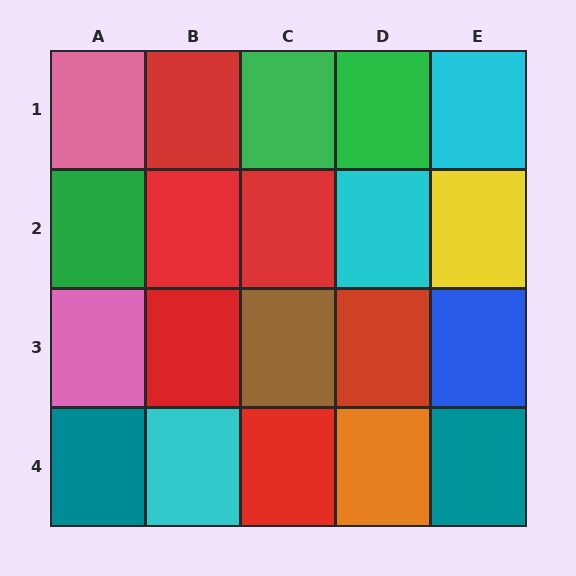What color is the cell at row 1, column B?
Red.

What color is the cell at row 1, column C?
Green.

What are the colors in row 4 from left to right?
Teal, cyan, red, orange, teal.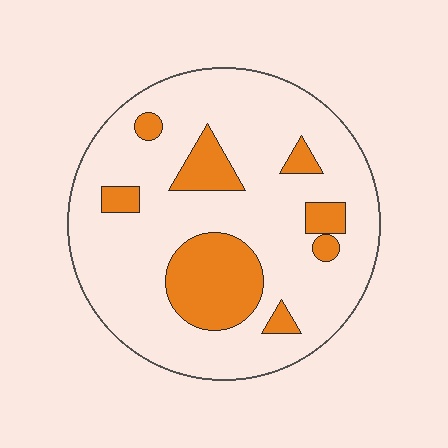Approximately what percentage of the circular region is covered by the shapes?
Approximately 20%.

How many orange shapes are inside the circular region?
8.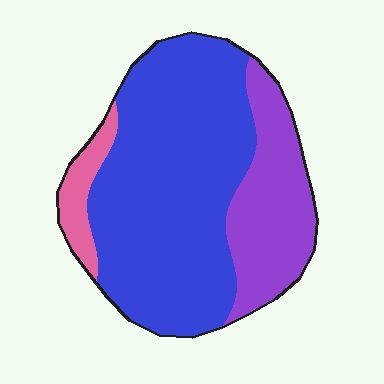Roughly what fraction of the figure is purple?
Purple covers roughly 25% of the figure.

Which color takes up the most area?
Blue, at roughly 65%.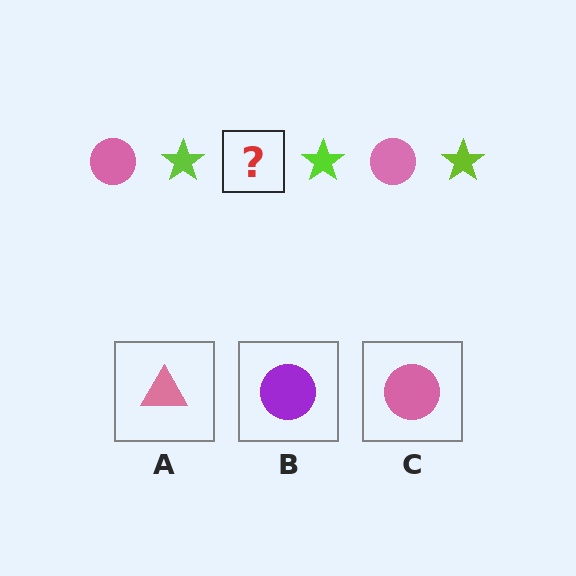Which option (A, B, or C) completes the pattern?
C.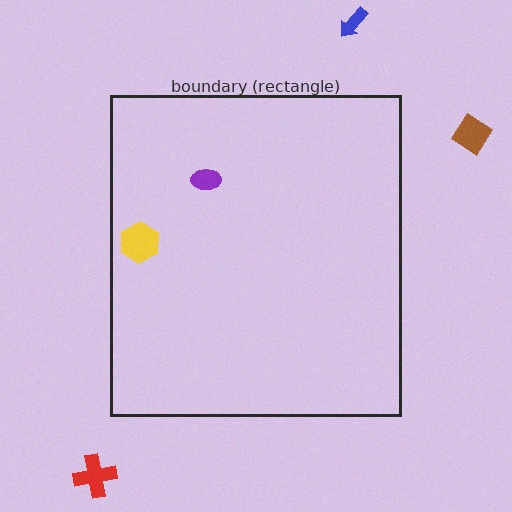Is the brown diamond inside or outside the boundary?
Outside.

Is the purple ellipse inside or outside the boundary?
Inside.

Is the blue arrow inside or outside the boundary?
Outside.